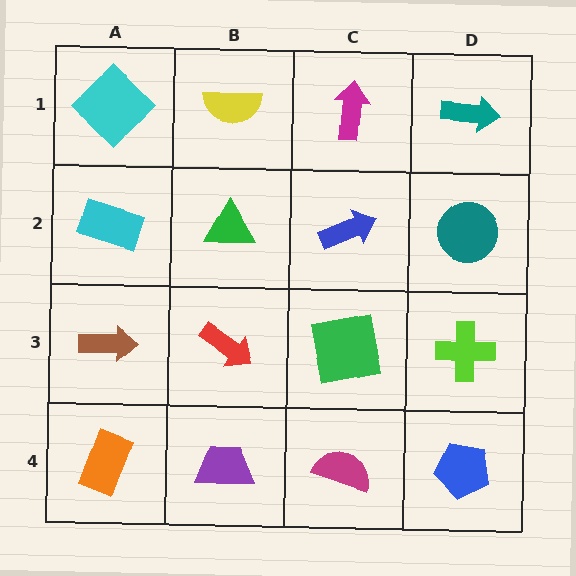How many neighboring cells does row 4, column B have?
3.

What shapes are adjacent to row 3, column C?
A blue arrow (row 2, column C), a magenta semicircle (row 4, column C), a red arrow (row 3, column B), a lime cross (row 3, column D).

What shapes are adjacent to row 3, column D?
A teal circle (row 2, column D), a blue pentagon (row 4, column D), a green square (row 3, column C).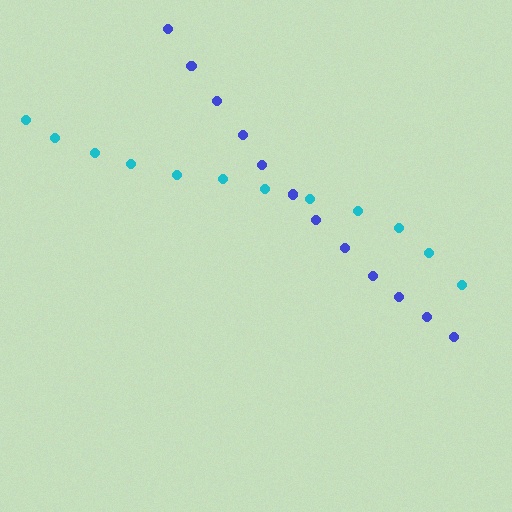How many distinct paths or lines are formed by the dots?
There are 2 distinct paths.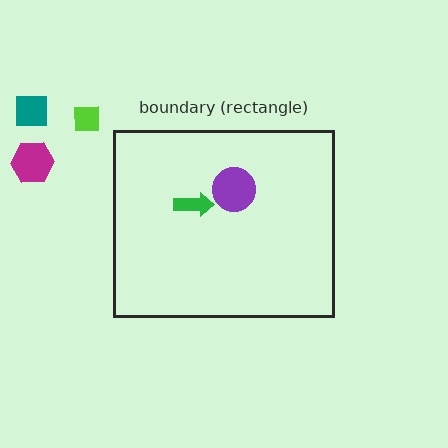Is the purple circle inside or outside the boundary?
Inside.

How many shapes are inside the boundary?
2 inside, 3 outside.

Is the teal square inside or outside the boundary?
Outside.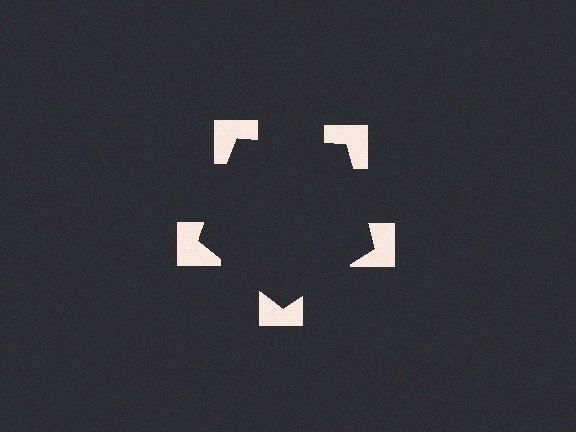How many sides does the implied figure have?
5 sides.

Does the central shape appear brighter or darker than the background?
It typically appears slightly darker than the background, even though no actual brightness change is drawn.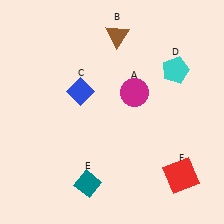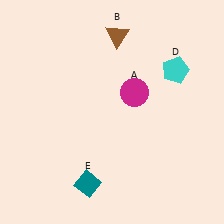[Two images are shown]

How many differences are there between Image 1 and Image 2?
There are 2 differences between the two images.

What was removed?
The red square (F), the blue diamond (C) were removed in Image 2.